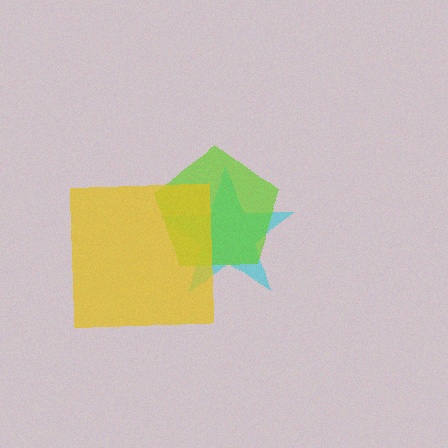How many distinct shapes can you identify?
There are 3 distinct shapes: a cyan star, a lime pentagon, a yellow square.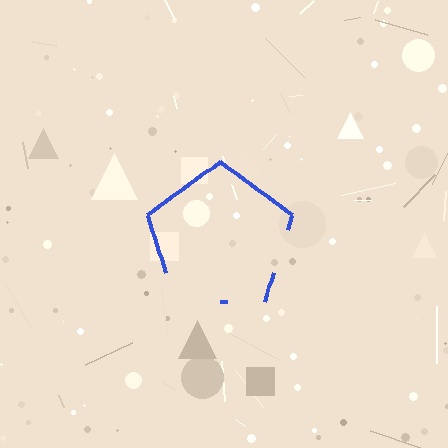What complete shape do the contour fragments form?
The contour fragments form a pentagon.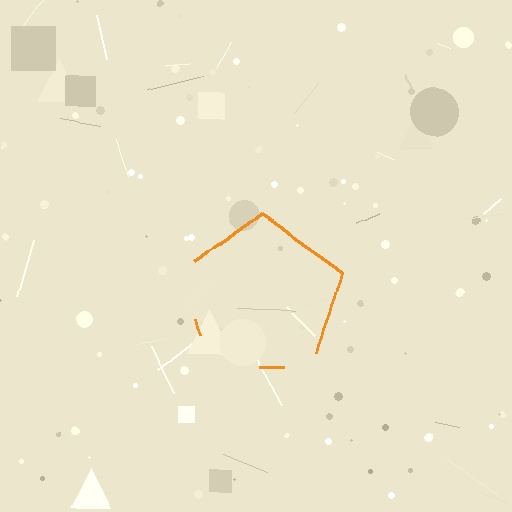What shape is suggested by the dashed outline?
The dashed outline suggests a pentagon.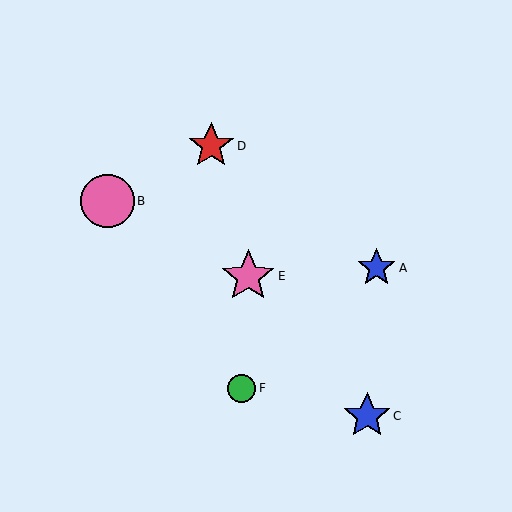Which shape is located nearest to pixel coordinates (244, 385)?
The green circle (labeled F) at (242, 388) is nearest to that location.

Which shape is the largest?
The pink star (labeled E) is the largest.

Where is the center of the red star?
The center of the red star is at (211, 146).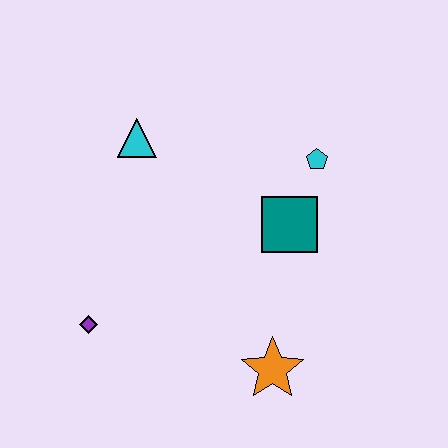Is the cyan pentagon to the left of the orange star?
No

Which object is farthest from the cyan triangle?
The orange star is farthest from the cyan triangle.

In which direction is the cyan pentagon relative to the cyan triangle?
The cyan pentagon is to the right of the cyan triangle.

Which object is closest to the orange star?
The teal square is closest to the orange star.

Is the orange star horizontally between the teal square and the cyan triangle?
Yes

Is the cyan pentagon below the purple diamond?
No